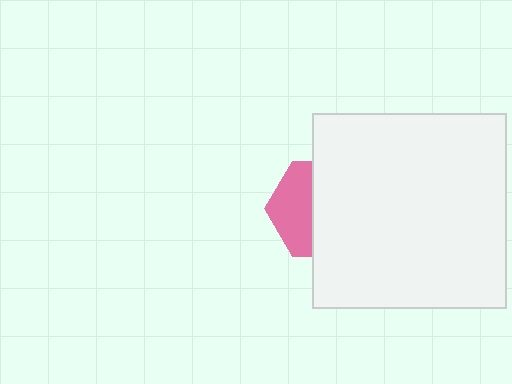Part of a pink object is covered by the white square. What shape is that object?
It is a hexagon.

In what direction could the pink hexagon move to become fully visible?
The pink hexagon could move left. That would shift it out from behind the white square entirely.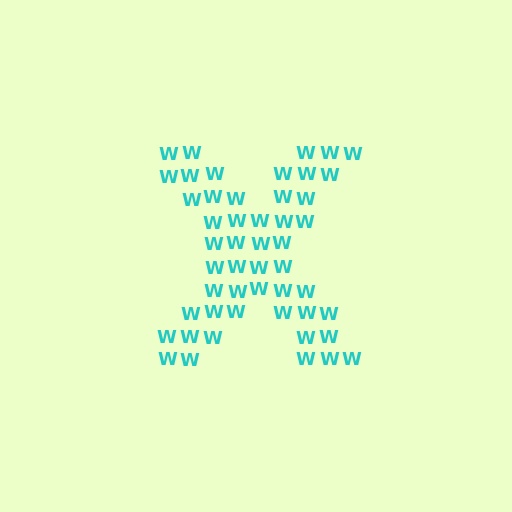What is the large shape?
The large shape is the letter X.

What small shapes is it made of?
It is made of small letter W's.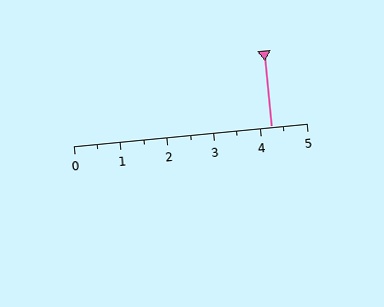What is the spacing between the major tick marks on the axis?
The major ticks are spaced 1 apart.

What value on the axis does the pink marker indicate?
The marker indicates approximately 4.2.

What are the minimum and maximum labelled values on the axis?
The axis runs from 0 to 5.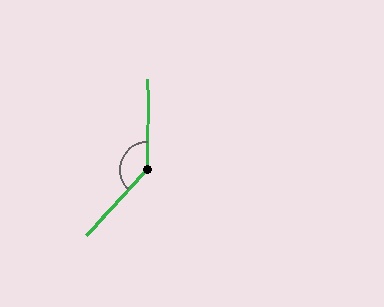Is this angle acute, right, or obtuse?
It is obtuse.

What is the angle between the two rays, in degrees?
Approximately 137 degrees.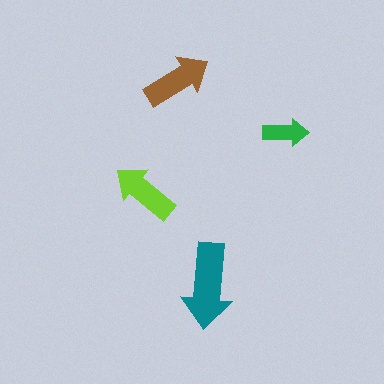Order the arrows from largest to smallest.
the teal one, the brown one, the lime one, the green one.